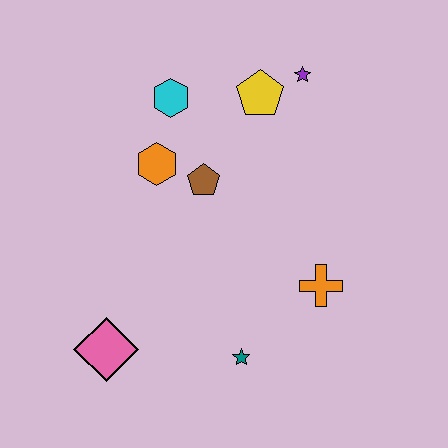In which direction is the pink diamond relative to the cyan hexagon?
The pink diamond is below the cyan hexagon.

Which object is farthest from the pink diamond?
The purple star is farthest from the pink diamond.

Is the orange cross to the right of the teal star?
Yes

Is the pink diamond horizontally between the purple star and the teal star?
No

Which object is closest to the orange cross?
The teal star is closest to the orange cross.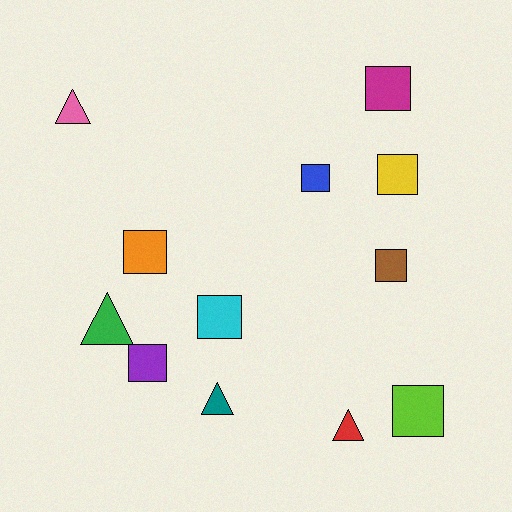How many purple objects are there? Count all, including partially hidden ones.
There is 1 purple object.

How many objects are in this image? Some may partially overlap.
There are 12 objects.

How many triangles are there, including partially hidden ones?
There are 4 triangles.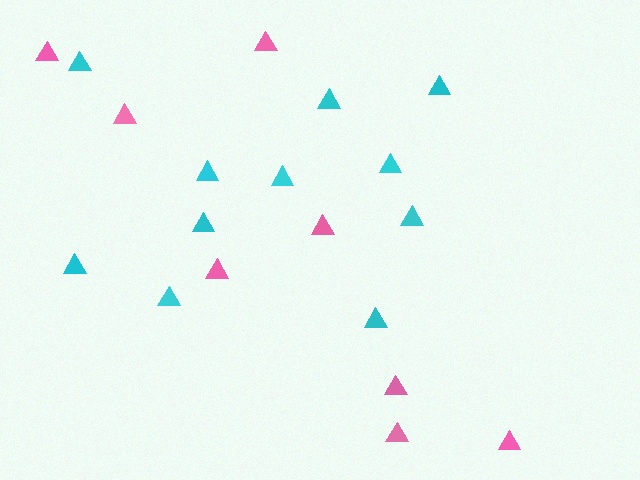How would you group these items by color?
There are 2 groups: one group of cyan triangles (11) and one group of pink triangles (8).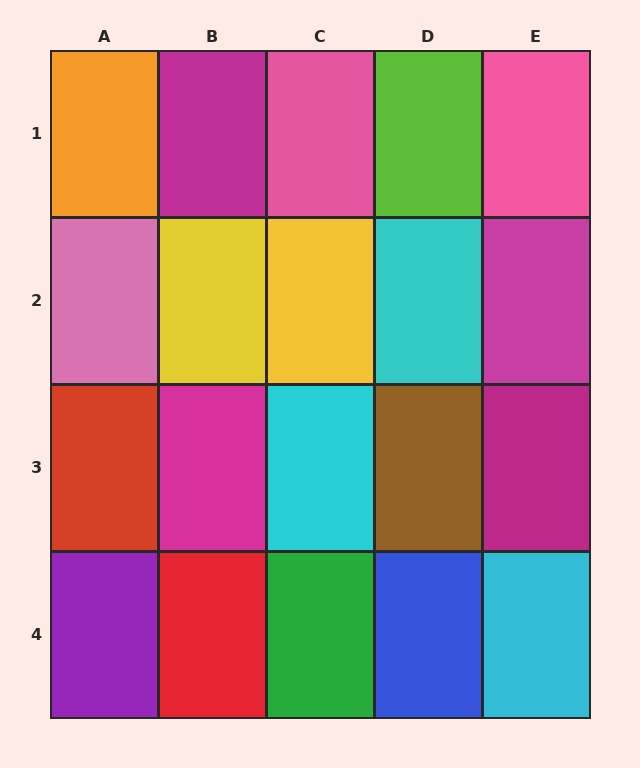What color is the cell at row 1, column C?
Pink.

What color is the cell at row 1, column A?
Orange.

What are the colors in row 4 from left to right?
Purple, red, green, blue, cyan.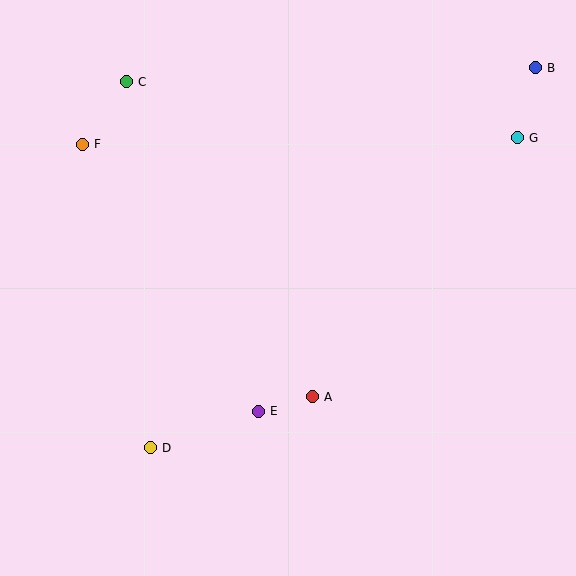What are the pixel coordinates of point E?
Point E is at (258, 411).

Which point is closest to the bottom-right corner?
Point A is closest to the bottom-right corner.